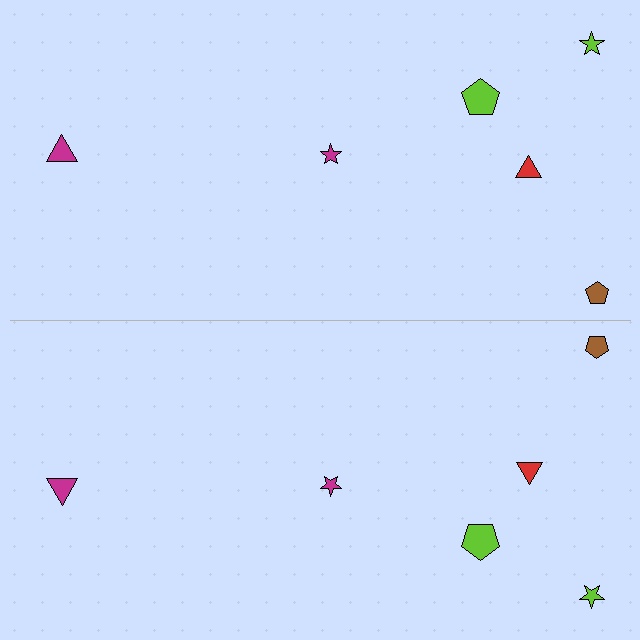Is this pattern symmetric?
Yes, this pattern has bilateral (reflection) symmetry.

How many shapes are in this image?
There are 12 shapes in this image.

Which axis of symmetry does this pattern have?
The pattern has a horizontal axis of symmetry running through the center of the image.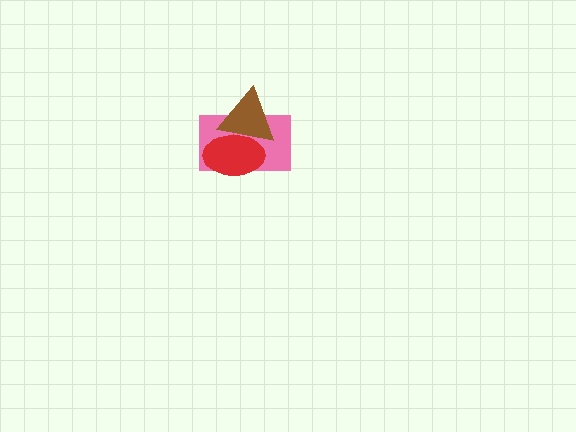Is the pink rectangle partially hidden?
Yes, it is partially covered by another shape.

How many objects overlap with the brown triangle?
2 objects overlap with the brown triangle.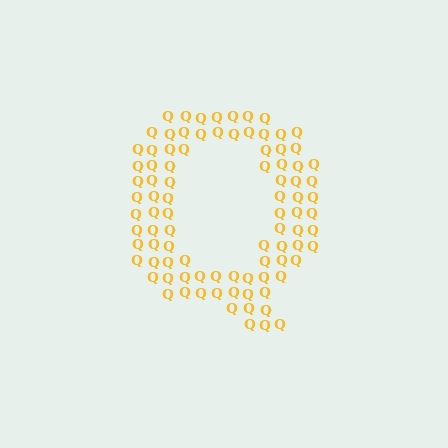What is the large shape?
The large shape is the letter Q.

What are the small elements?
The small elements are letter Q's.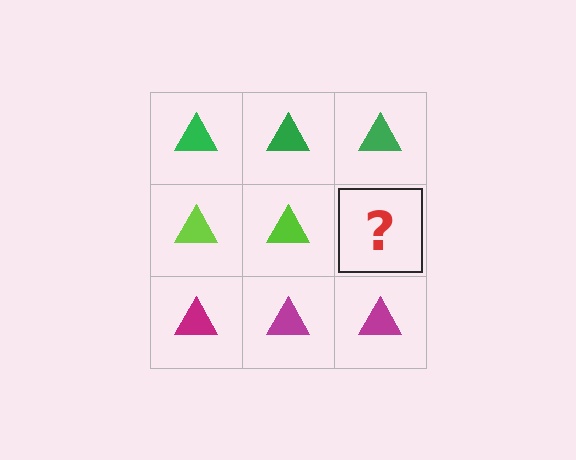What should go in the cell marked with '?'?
The missing cell should contain a lime triangle.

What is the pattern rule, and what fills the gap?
The rule is that each row has a consistent color. The gap should be filled with a lime triangle.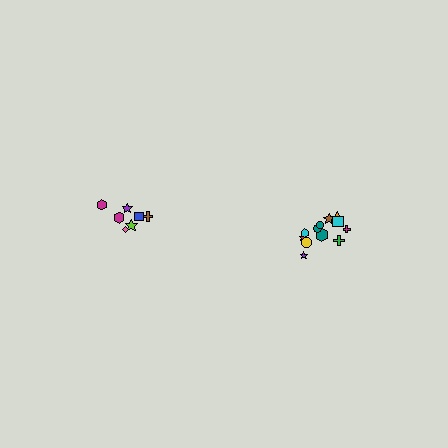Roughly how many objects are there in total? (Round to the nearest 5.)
Roughly 20 objects in total.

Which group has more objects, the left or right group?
The right group.